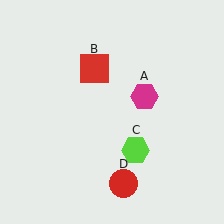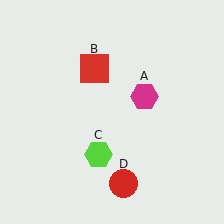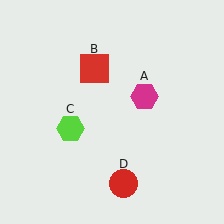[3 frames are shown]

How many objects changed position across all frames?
1 object changed position: lime hexagon (object C).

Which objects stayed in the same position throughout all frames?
Magenta hexagon (object A) and red square (object B) and red circle (object D) remained stationary.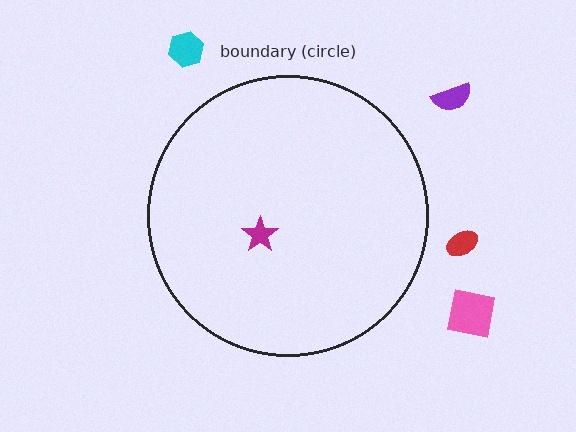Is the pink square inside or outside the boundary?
Outside.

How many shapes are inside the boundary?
1 inside, 4 outside.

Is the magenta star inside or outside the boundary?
Inside.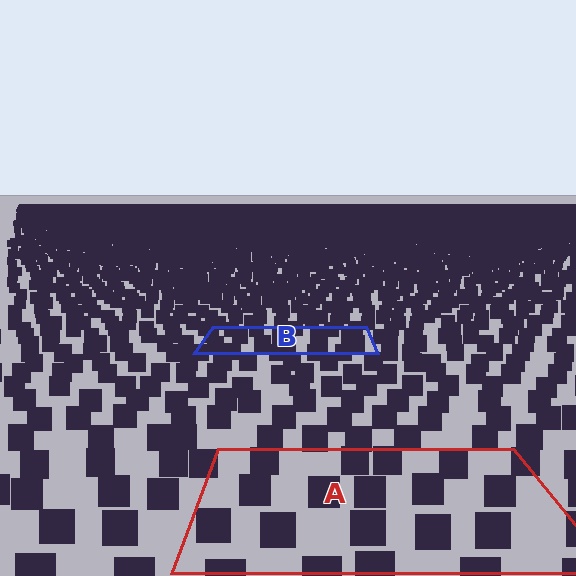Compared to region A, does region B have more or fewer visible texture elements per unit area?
Region B has more texture elements per unit area — they are packed more densely because it is farther away.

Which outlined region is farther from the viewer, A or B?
Region B is farther from the viewer — the texture elements inside it appear smaller and more densely packed.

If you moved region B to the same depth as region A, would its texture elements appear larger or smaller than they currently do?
They would appear larger. At a closer depth, the same texture elements are projected at a bigger on-screen size.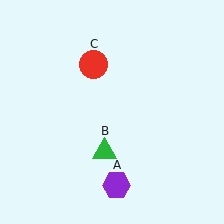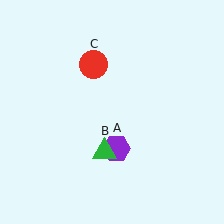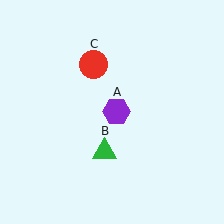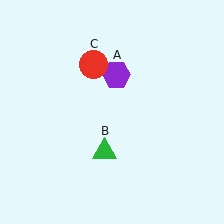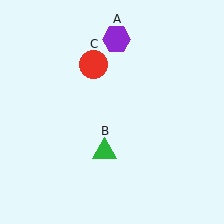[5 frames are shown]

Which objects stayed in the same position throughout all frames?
Green triangle (object B) and red circle (object C) remained stationary.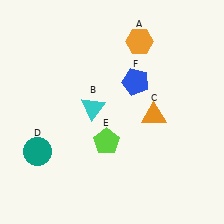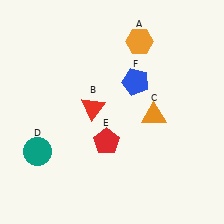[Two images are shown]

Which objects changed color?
B changed from cyan to red. E changed from lime to red.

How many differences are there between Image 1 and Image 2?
There are 2 differences between the two images.